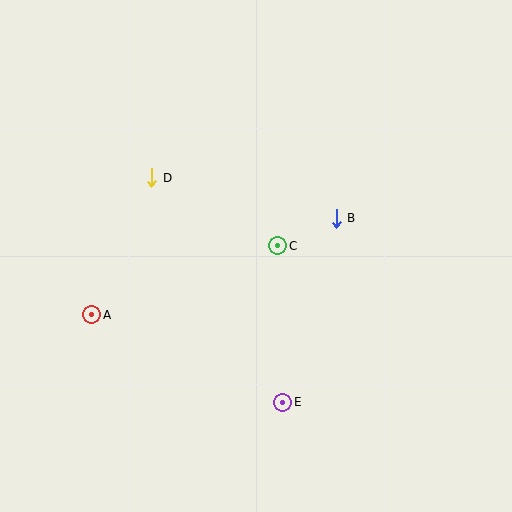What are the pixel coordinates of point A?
Point A is at (92, 315).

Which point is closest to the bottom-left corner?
Point A is closest to the bottom-left corner.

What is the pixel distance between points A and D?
The distance between A and D is 149 pixels.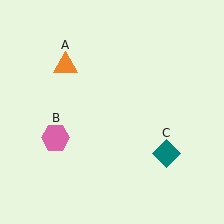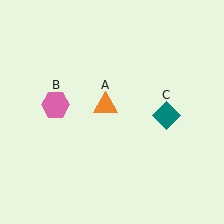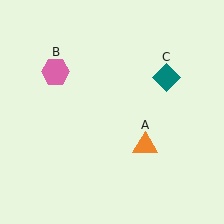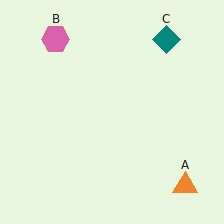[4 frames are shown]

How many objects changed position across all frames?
3 objects changed position: orange triangle (object A), pink hexagon (object B), teal diamond (object C).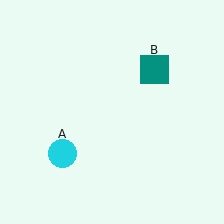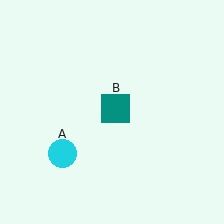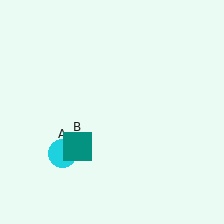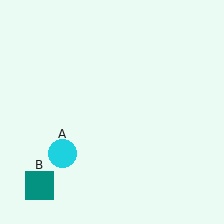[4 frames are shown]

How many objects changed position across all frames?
1 object changed position: teal square (object B).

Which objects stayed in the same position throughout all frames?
Cyan circle (object A) remained stationary.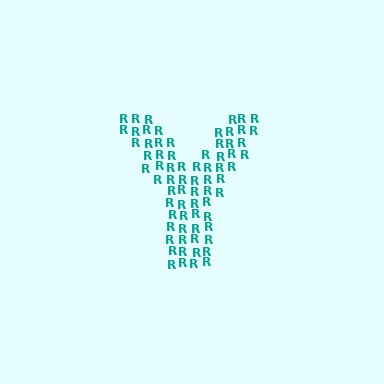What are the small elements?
The small elements are letter R's.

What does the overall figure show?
The overall figure shows the letter Y.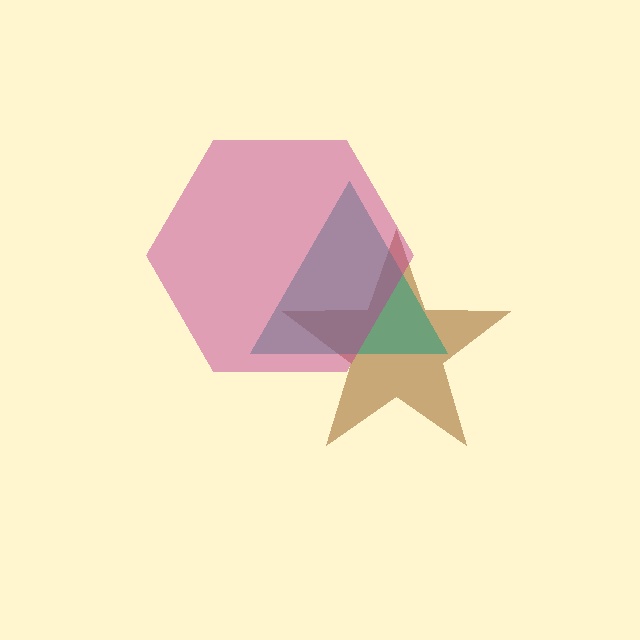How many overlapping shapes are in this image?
There are 3 overlapping shapes in the image.